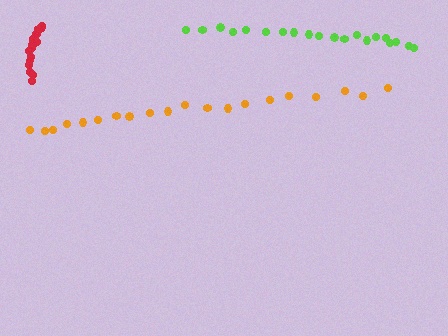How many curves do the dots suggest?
There are 3 distinct paths.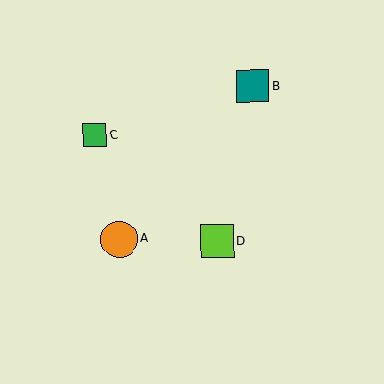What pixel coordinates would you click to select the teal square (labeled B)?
Click at (253, 86) to select the teal square B.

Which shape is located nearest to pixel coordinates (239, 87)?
The teal square (labeled B) at (253, 86) is nearest to that location.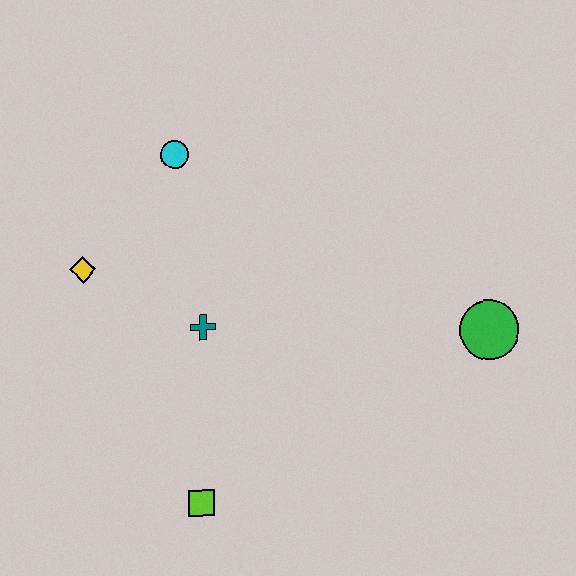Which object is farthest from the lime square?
The cyan circle is farthest from the lime square.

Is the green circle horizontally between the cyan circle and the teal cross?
No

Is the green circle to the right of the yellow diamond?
Yes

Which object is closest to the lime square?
The teal cross is closest to the lime square.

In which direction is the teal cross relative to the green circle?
The teal cross is to the left of the green circle.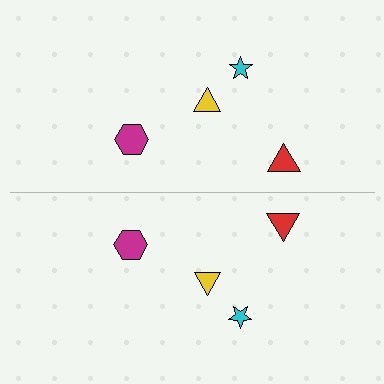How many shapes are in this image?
There are 8 shapes in this image.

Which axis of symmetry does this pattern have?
The pattern has a horizontal axis of symmetry running through the center of the image.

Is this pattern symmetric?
Yes, this pattern has bilateral (reflection) symmetry.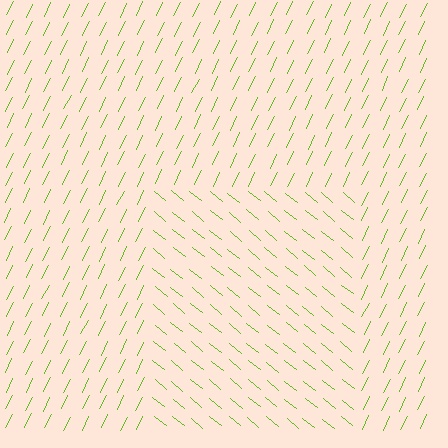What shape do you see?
I see a rectangle.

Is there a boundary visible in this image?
Yes, there is a texture boundary formed by a change in line orientation.